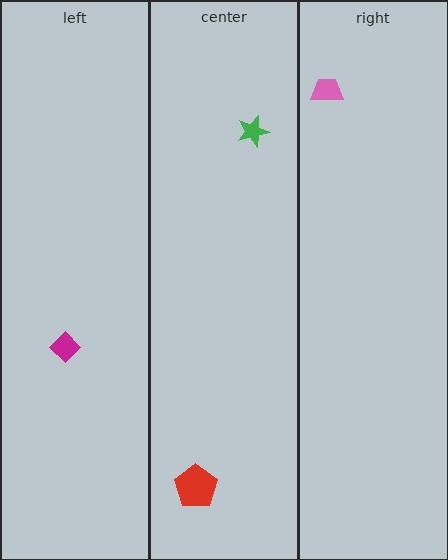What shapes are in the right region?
The pink trapezoid.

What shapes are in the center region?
The red pentagon, the green star.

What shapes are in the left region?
The magenta diamond.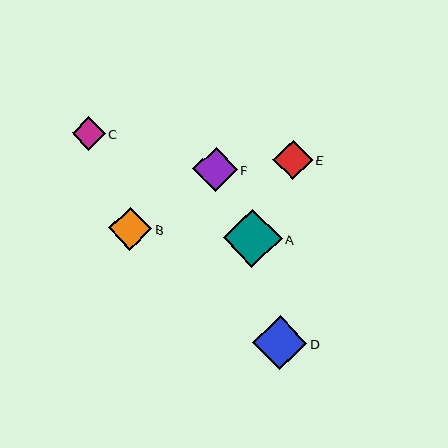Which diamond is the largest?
Diamond A is the largest with a size of approximately 59 pixels.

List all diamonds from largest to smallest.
From largest to smallest: A, D, F, B, E, C.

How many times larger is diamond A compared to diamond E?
Diamond A is approximately 1.5 times the size of diamond E.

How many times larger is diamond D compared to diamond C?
Diamond D is approximately 1.6 times the size of diamond C.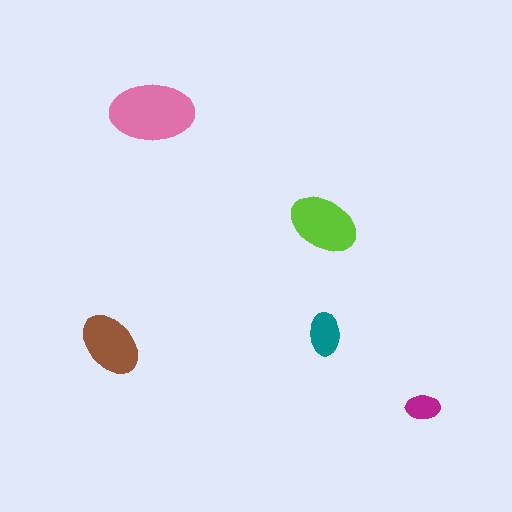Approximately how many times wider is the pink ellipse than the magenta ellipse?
About 2.5 times wider.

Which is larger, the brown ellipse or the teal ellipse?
The brown one.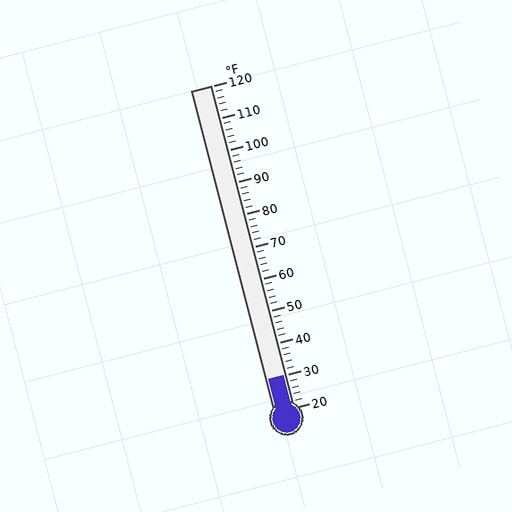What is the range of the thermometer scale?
The thermometer scale ranges from 20°F to 120°F.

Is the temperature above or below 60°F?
The temperature is below 60°F.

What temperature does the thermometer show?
The thermometer shows approximately 30°F.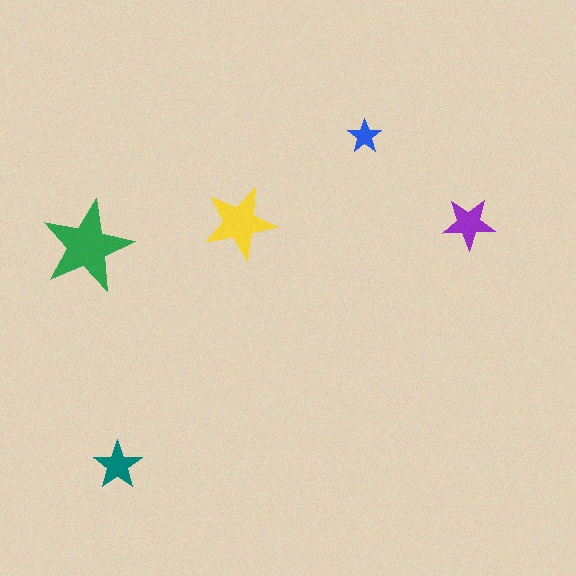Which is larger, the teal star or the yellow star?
The yellow one.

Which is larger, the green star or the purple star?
The green one.